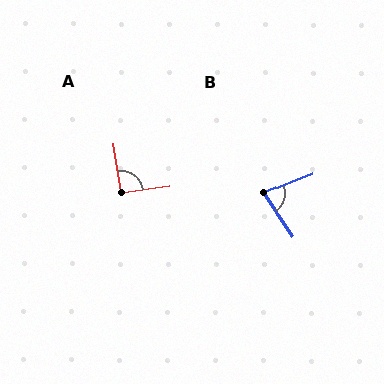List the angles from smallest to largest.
B (77°), A (91°).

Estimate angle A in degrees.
Approximately 91 degrees.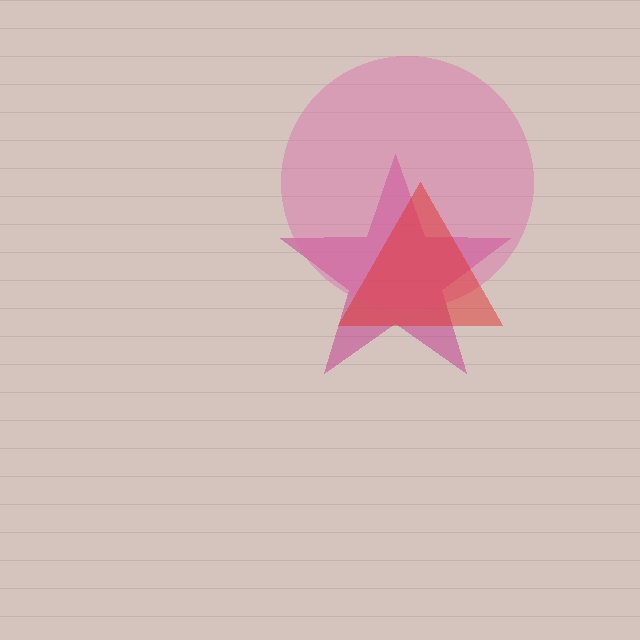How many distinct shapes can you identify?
There are 3 distinct shapes: a magenta star, a pink circle, a red triangle.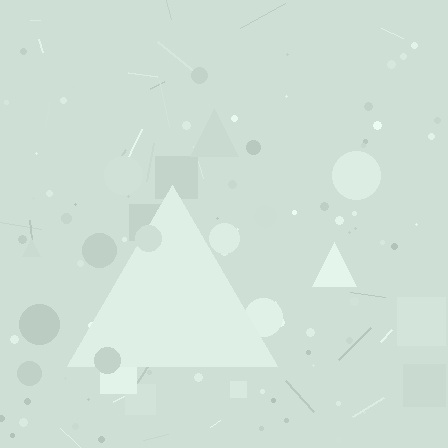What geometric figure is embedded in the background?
A triangle is embedded in the background.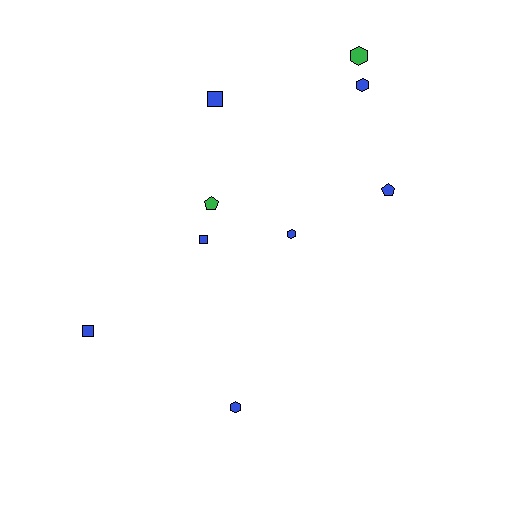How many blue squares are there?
There are 3 blue squares.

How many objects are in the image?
There are 9 objects.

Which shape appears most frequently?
Hexagon, with 4 objects.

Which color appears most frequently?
Blue, with 7 objects.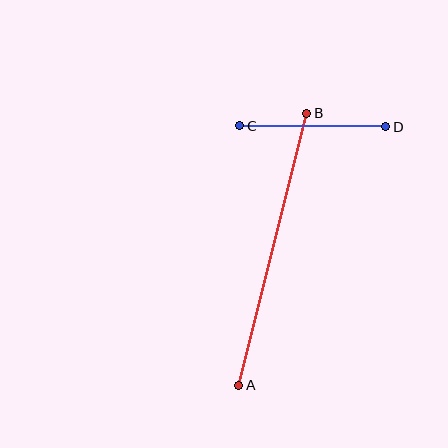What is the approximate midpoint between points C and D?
The midpoint is at approximately (313, 126) pixels.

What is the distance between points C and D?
The distance is approximately 146 pixels.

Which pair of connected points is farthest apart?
Points A and B are farthest apart.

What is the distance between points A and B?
The distance is approximately 280 pixels.